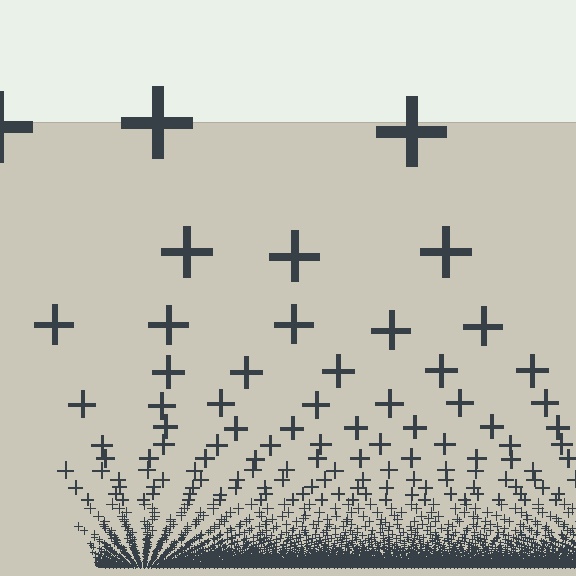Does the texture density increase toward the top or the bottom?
Density increases toward the bottom.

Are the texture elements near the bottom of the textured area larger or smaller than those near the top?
Smaller. The gradient is inverted — elements near the bottom are smaller and denser.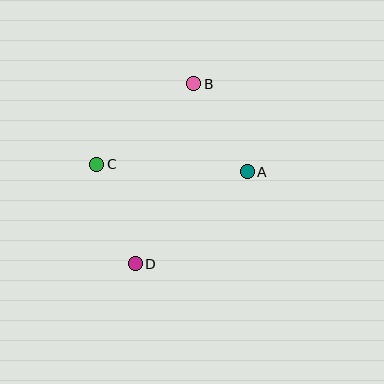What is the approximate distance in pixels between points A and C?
The distance between A and C is approximately 151 pixels.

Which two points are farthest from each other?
Points B and D are farthest from each other.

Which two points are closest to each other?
Points A and B are closest to each other.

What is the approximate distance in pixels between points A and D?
The distance between A and D is approximately 145 pixels.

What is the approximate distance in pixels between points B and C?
The distance between B and C is approximately 126 pixels.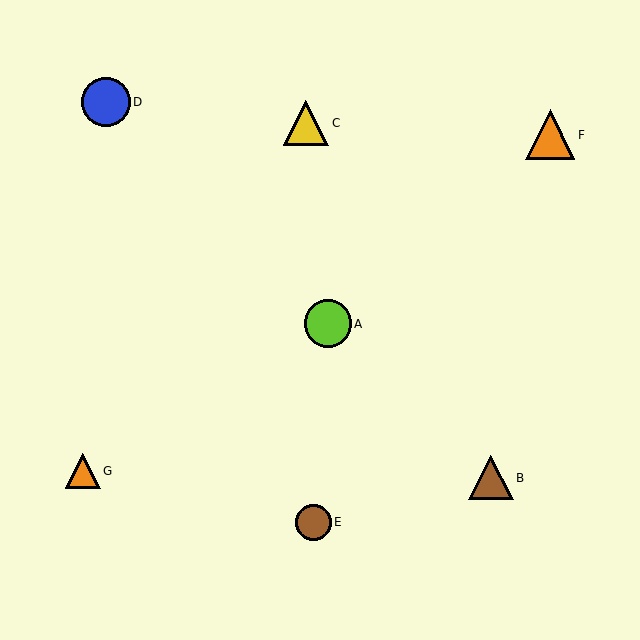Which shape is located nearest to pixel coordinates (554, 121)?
The orange triangle (labeled F) at (550, 135) is nearest to that location.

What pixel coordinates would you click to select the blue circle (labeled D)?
Click at (106, 102) to select the blue circle D.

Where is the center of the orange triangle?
The center of the orange triangle is at (550, 135).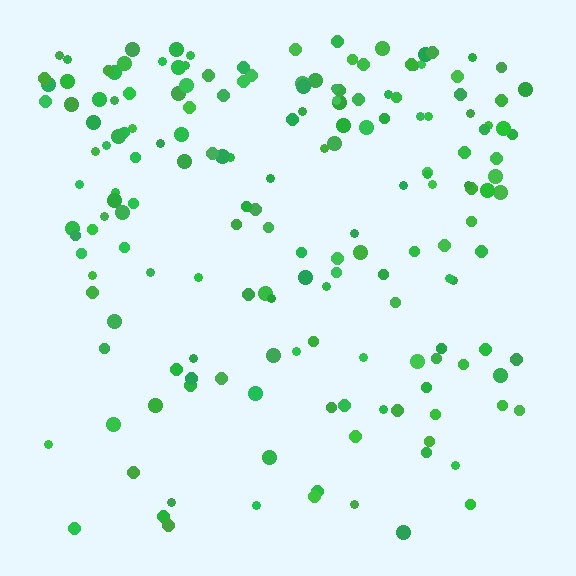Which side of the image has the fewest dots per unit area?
The bottom.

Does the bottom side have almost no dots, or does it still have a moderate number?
Still a moderate number, just noticeably fewer than the top.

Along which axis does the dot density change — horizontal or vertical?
Vertical.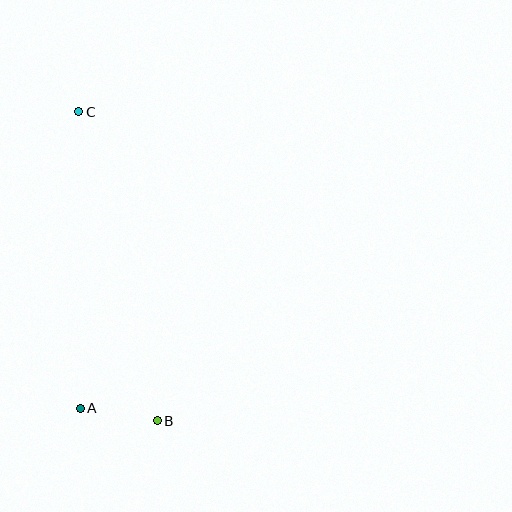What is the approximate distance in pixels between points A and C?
The distance between A and C is approximately 296 pixels.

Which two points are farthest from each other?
Points B and C are farthest from each other.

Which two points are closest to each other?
Points A and B are closest to each other.